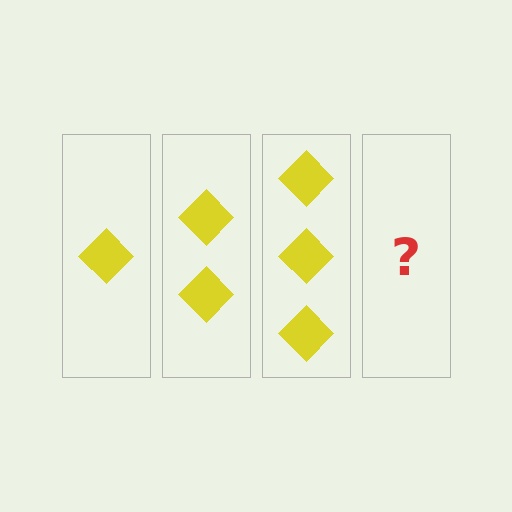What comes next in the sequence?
The next element should be 4 diamonds.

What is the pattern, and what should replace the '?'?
The pattern is that each step adds one more diamond. The '?' should be 4 diamonds.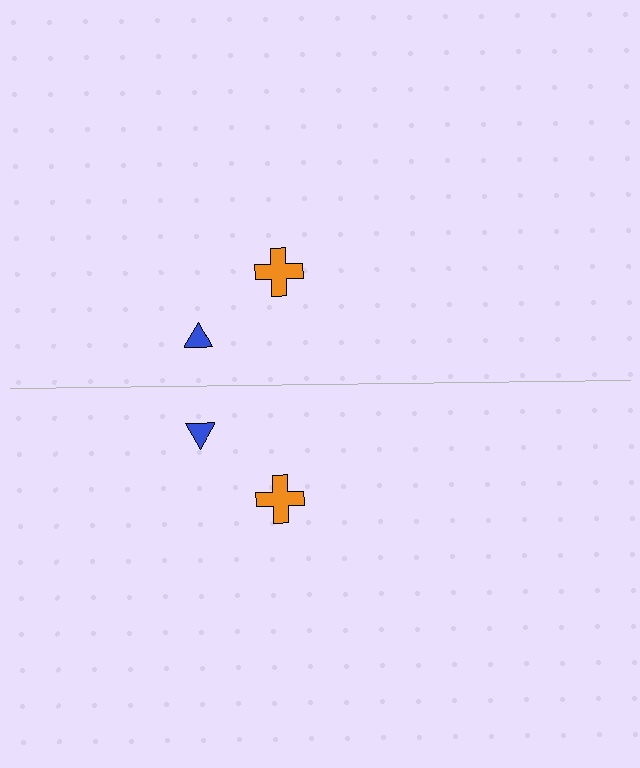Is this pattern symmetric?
Yes, this pattern has bilateral (reflection) symmetry.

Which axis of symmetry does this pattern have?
The pattern has a horizontal axis of symmetry running through the center of the image.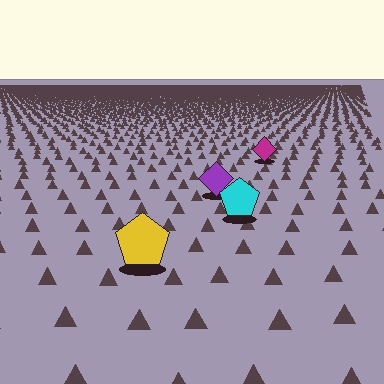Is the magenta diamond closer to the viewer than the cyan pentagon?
No. The cyan pentagon is closer — you can tell from the texture gradient: the ground texture is coarser near it.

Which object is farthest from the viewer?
The magenta diamond is farthest from the viewer. It appears smaller and the ground texture around it is denser.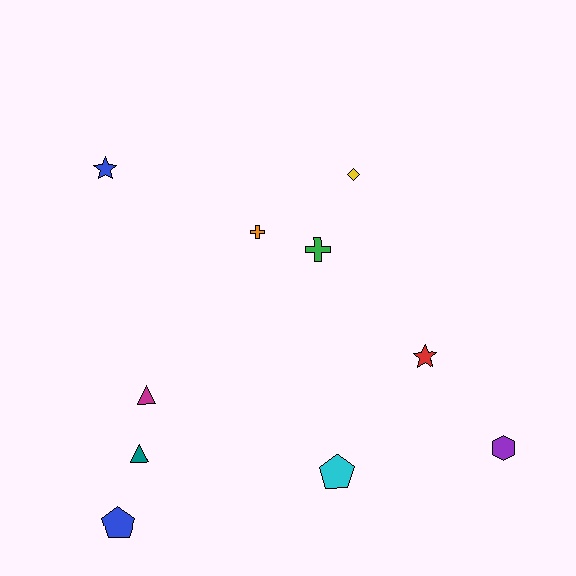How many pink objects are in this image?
There are no pink objects.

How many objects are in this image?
There are 10 objects.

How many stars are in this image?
There are 2 stars.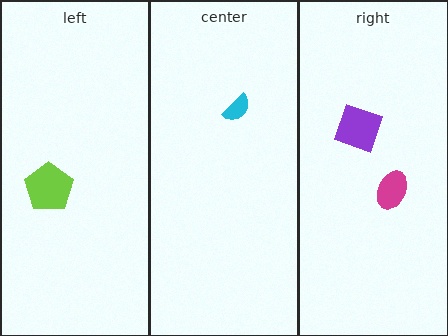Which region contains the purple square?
The right region.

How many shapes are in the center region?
1.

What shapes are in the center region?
The cyan semicircle.